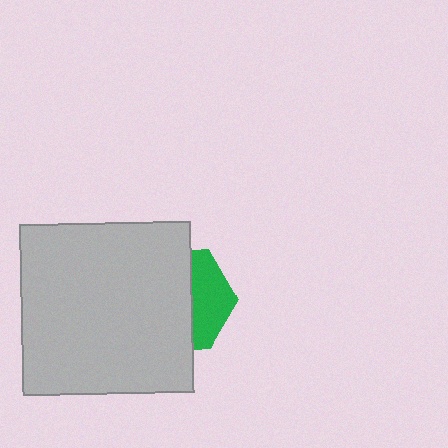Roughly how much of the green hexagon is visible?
A small part of it is visible (roughly 36%).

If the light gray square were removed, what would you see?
You would see the complete green hexagon.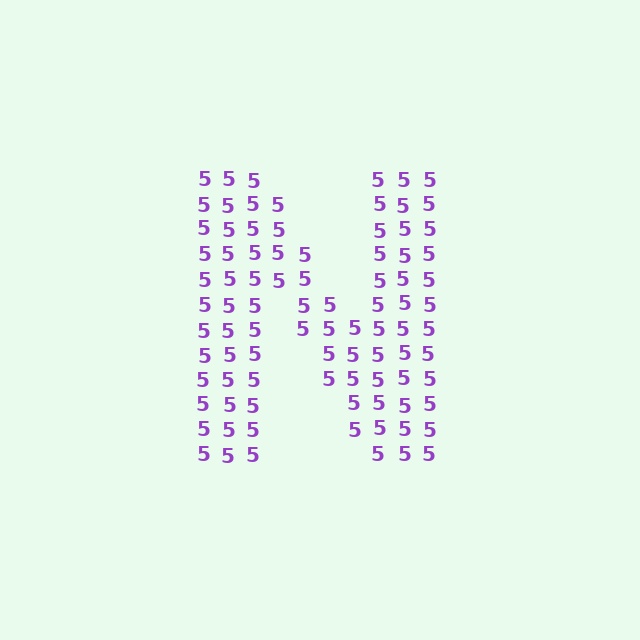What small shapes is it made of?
It is made of small digit 5's.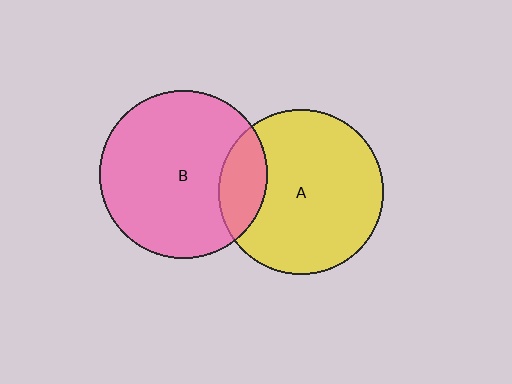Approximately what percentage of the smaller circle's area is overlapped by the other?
Approximately 20%.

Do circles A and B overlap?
Yes.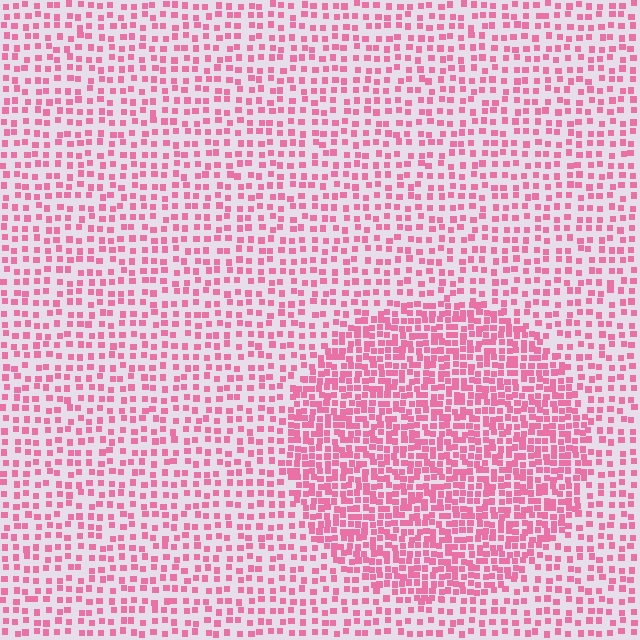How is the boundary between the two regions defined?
The boundary is defined by a change in element density (approximately 2.0x ratio). All elements are the same color, size, and shape.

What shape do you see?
I see a circle.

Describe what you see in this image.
The image contains small pink elements arranged at two different densities. A circle-shaped region is visible where the elements are more densely packed than the surrounding area.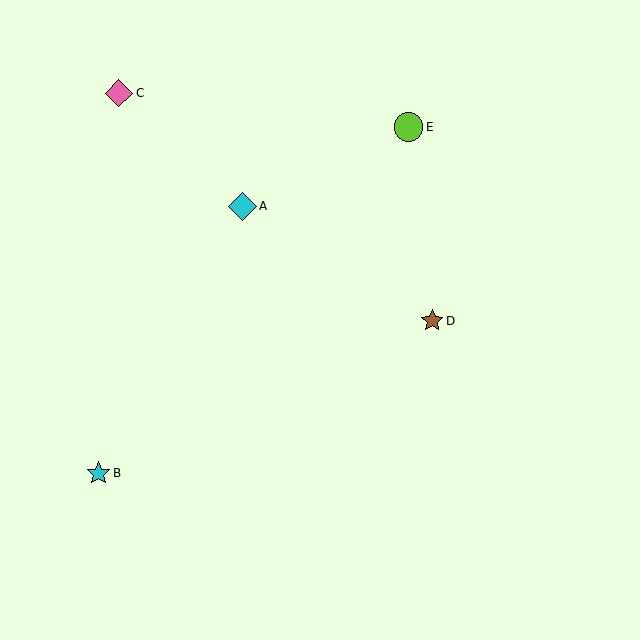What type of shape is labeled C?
Shape C is a pink diamond.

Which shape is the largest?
The lime circle (labeled E) is the largest.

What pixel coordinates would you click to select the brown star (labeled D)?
Click at (432, 321) to select the brown star D.